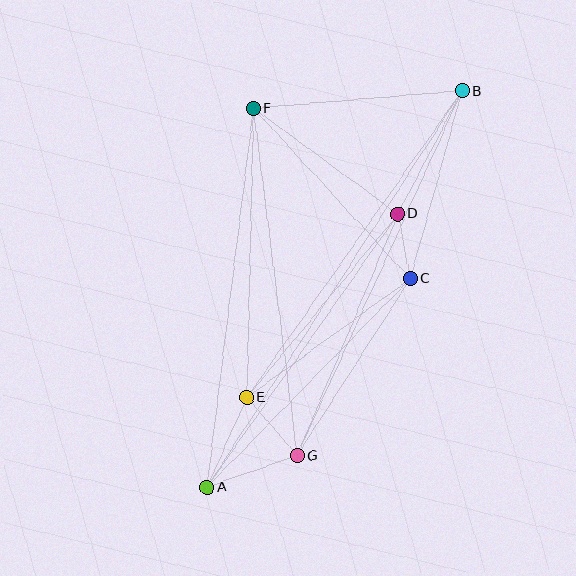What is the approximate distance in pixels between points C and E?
The distance between C and E is approximately 202 pixels.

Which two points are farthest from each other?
Points A and B are farthest from each other.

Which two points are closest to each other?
Points C and D are closest to each other.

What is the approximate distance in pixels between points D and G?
The distance between D and G is approximately 262 pixels.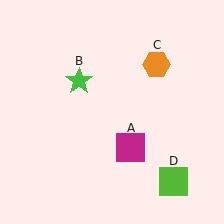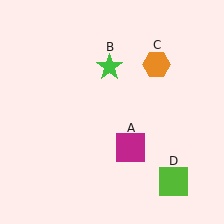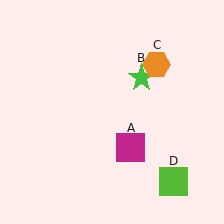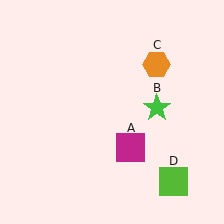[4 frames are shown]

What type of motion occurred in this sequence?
The green star (object B) rotated clockwise around the center of the scene.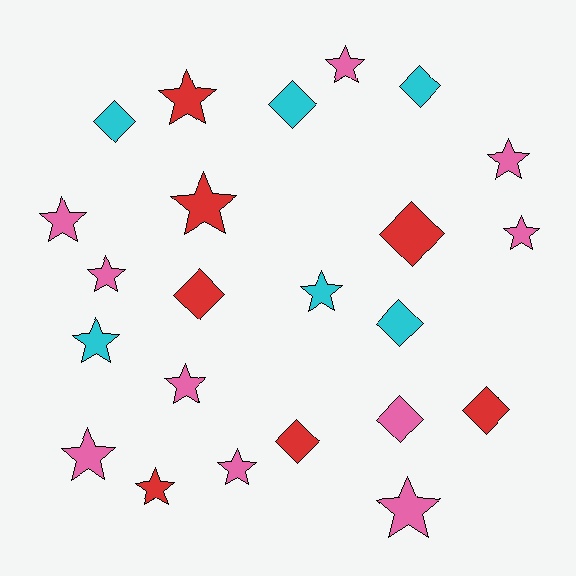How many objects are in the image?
There are 23 objects.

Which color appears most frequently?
Pink, with 10 objects.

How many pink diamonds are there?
There is 1 pink diamond.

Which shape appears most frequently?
Star, with 14 objects.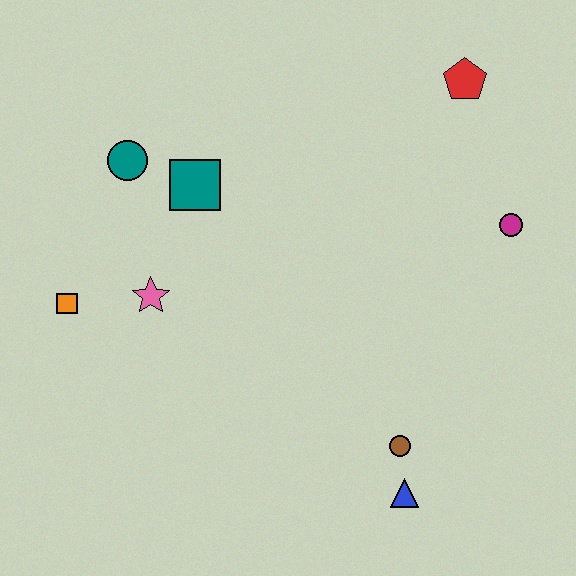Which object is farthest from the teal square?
The blue triangle is farthest from the teal square.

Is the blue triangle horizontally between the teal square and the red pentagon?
Yes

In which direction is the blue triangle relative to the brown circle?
The blue triangle is below the brown circle.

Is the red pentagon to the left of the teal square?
No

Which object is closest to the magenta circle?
The red pentagon is closest to the magenta circle.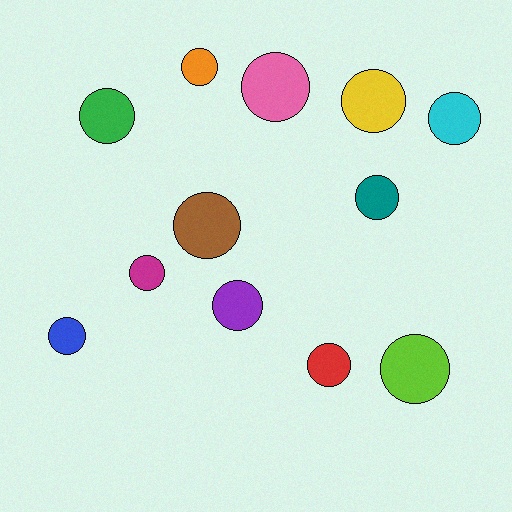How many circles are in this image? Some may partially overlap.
There are 12 circles.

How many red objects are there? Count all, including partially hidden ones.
There is 1 red object.